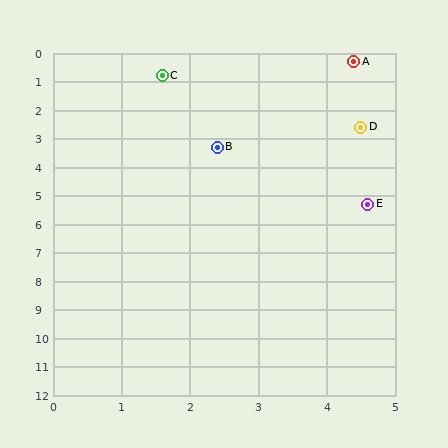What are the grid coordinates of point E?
Point E is at approximately (4.6, 5.3).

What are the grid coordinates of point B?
Point B is at approximately (2.4, 3.3).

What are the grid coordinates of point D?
Point D is at approximately (4.5, 2.6).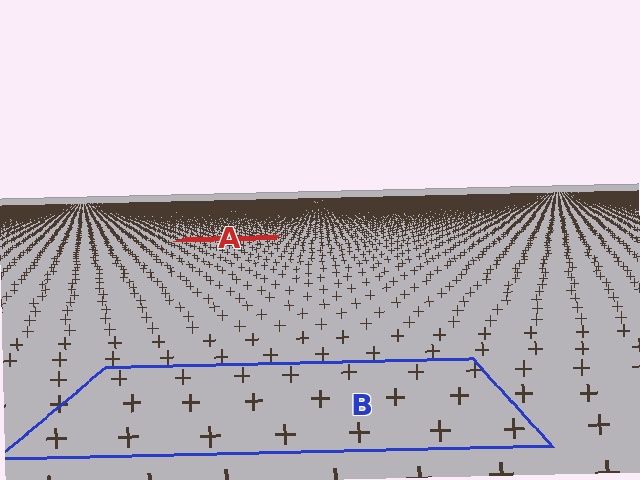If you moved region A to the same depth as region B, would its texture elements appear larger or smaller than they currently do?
They would appear larger. At a closer depth, the same texture elements are projected at a bigger on-screen size.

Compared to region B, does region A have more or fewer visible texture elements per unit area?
Region A has more texture elements per unit area — they are packed more densely because it is farther away.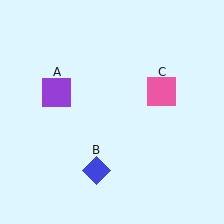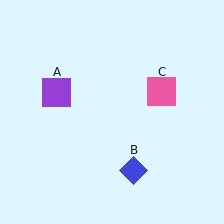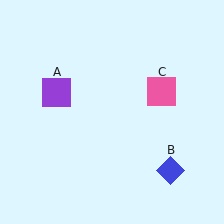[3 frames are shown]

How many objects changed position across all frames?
1 object changed position: blue diamond (object B).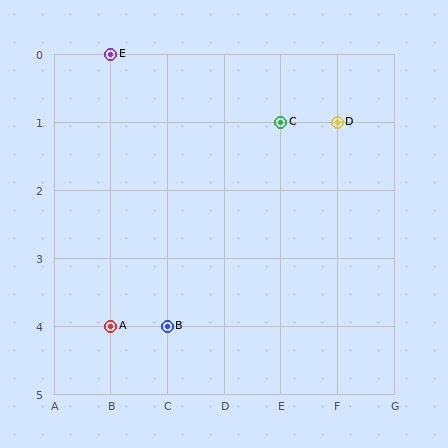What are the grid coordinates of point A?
Point A is at grid coordinates (B, 4).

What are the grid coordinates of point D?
Point D is at grid coordinates (F, 1).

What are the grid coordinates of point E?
Point E is at grid coordinates (B, 0).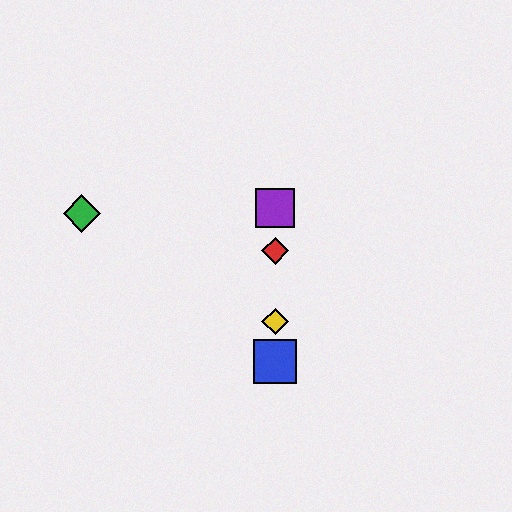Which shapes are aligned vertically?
The red diamond, the blue square, the yellow diamond, the purple square are aligned vertically.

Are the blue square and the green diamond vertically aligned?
No, the blue square is at x≈275 and the green diamond is at x≈82.